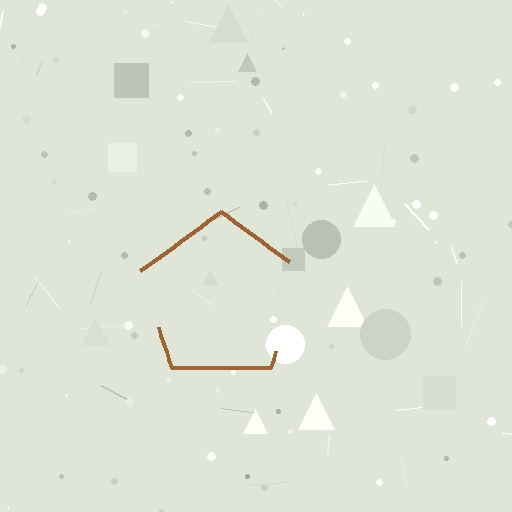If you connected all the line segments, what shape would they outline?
They would outline a pentagon.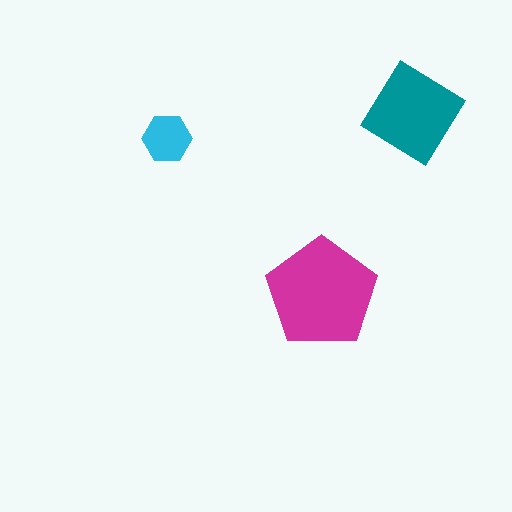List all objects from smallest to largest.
The cyan hexagon, the teal diamond, the magenta pentagon.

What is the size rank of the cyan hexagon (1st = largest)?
3rd.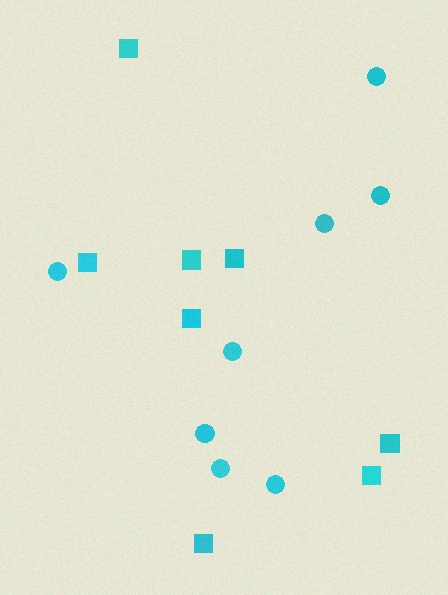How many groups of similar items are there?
There are 2 groups: one group of squares (8) and one group of circles (8).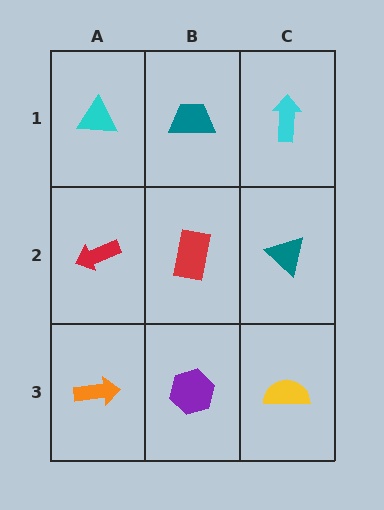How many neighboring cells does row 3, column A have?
2.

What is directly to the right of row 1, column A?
A teal trapezoid.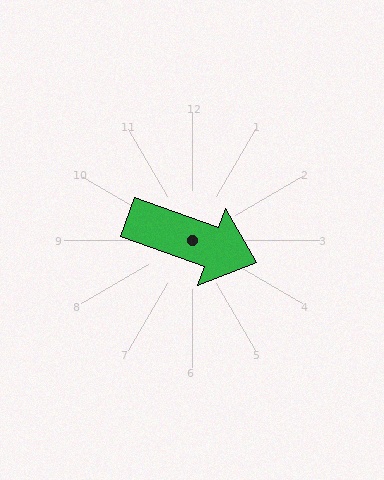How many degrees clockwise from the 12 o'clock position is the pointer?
Approximately 109 degrees.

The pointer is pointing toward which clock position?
Roughly 4 o'clock.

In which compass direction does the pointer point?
East.